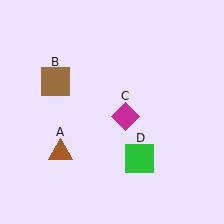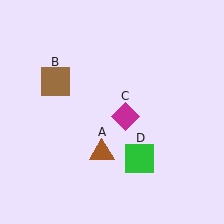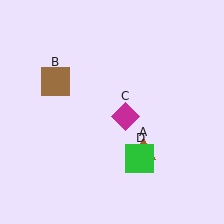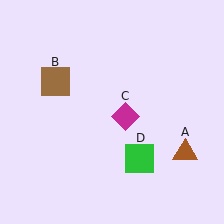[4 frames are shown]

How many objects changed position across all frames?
1 object changed position: brown triangle (object A).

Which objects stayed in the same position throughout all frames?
Brown square (object B) and magenta diamond (object C) and green square (object D) remained stationary.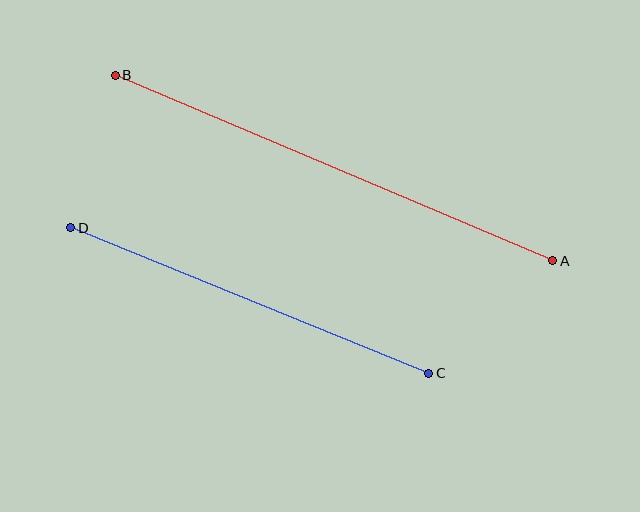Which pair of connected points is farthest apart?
Points A and B are farthest apart.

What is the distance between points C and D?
The distance is approximately 387 pixels.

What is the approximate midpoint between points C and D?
The midpoint is at approximately (250, 300) pixels.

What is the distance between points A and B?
The distance is approximately 475 pixels.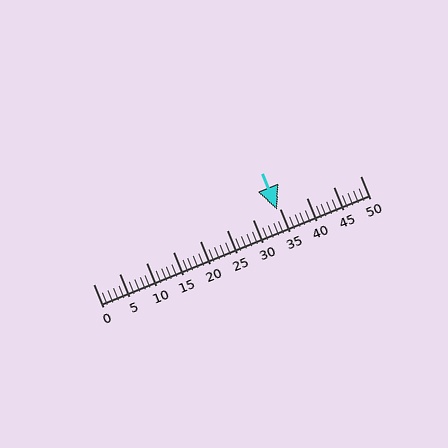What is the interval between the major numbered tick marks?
The major tick marks are spaced 5 units apart.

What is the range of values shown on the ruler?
The ruler shows values from 0 to 50.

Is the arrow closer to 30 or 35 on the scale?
The arrow is closer to 35.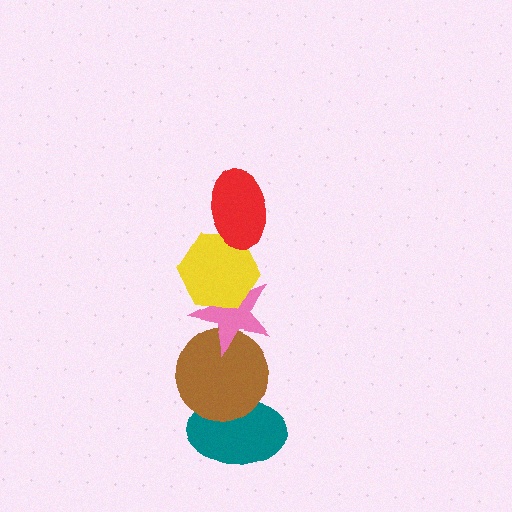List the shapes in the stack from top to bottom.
From top to bottom: the red ellipse, the yellow hexagon, the pink star, the brown circle, the teal ellipse.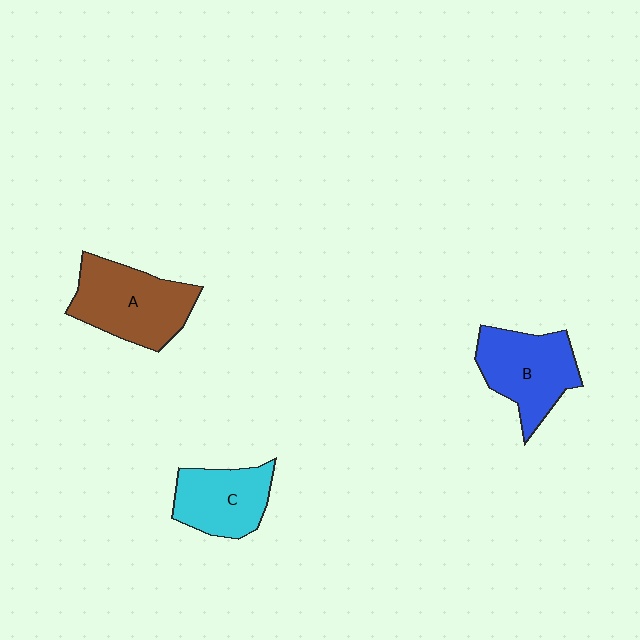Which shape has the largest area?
Shape A (brown).